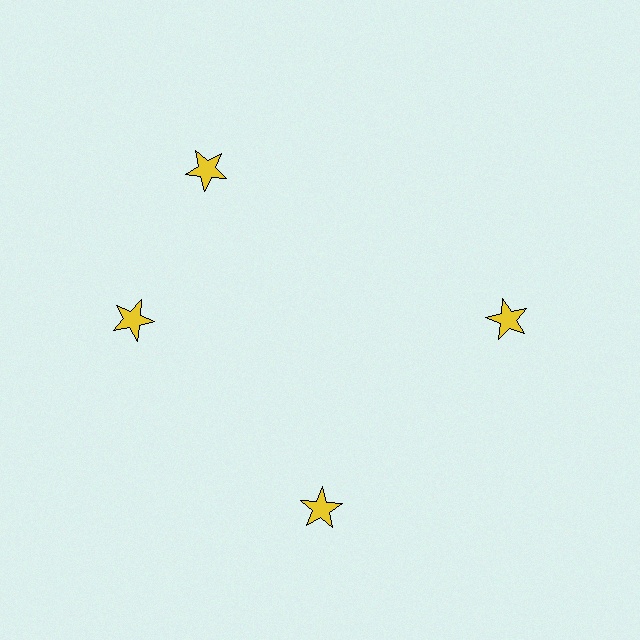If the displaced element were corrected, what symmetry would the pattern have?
It would have 4-fold rotational symmetry — the pattern would map onto itself every 90 degrees.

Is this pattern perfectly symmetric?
No. The 4 yellow stars are arranged in a ring, but one element near the 12 o'clock position is rotated out of alignment along the ring, breaking the 4-fold rotational symmetry.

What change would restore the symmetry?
The symmetry would be restored by rotating it back into even spacing with its neighbors so that all 4 stars sit at equal angles and equal distance from the center.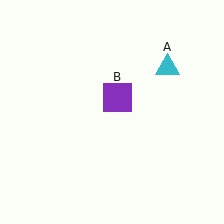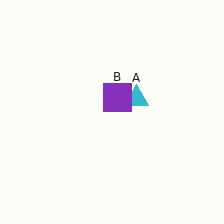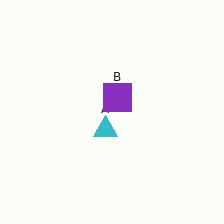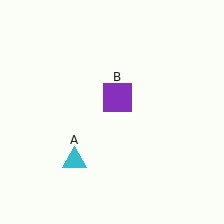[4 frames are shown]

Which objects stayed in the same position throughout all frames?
Purple square (object B) remained stationary.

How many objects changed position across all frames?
1 object changed position: cyan triangle (object A).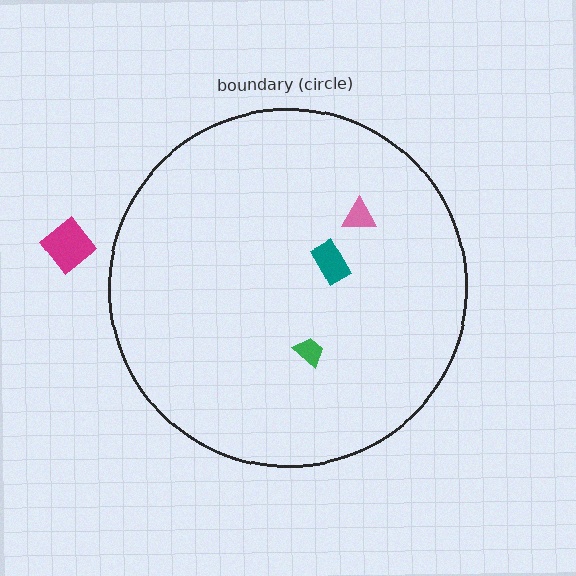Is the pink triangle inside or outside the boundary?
Inside.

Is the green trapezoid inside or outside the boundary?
Inside.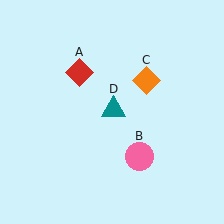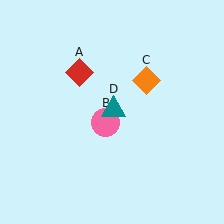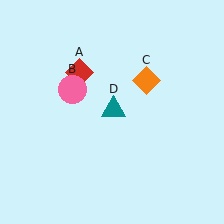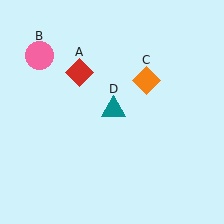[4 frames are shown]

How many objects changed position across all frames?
1 object changed position: pink circle (object B).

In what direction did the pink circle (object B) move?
The pink circle (object B) moved up and to the left.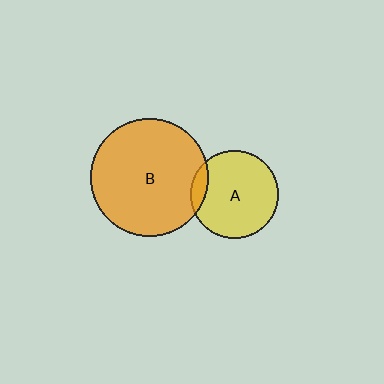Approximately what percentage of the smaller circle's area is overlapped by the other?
Approximately 10%.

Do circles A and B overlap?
Yes.